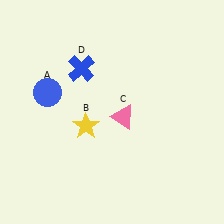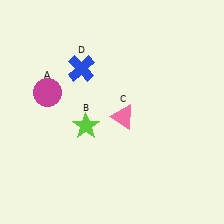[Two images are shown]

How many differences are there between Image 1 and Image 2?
There are 2 differences between the two images.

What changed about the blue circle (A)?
In Image 1, A is blue. In Image 2, it changed to magenta.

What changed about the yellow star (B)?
In Image 1, B is yellow. In Image 2, it changed to lime.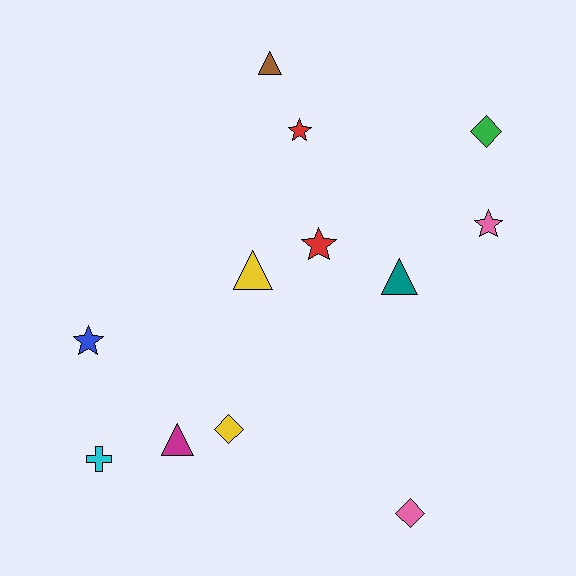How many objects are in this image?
There are 12 objects.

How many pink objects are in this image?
There are 2 pink objects.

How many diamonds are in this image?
There are 3 diamonds.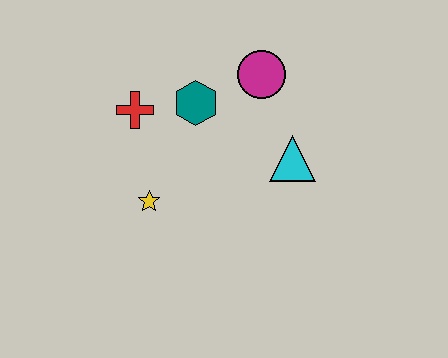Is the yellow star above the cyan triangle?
No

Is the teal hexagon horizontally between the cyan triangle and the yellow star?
Yes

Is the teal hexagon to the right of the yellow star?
Yes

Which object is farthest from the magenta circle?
The yellow star is farthest from the magenta circle.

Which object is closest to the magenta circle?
The teal hexagon is closest to the magenta circle.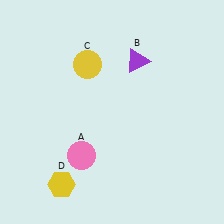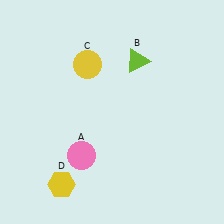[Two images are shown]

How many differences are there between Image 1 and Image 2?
There is 1 difference between the two images.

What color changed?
The triangle (B) changed from purple in Image 1 to lime in Image 2.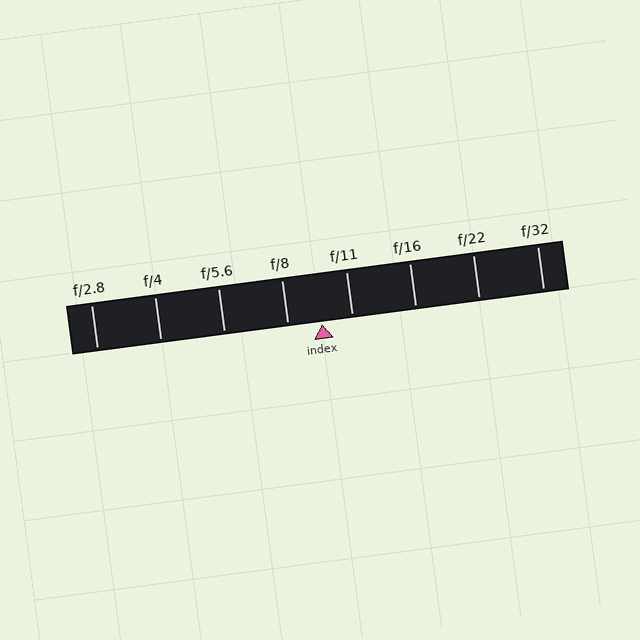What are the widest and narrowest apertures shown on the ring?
The widest aperture shown is f/2.8 and the narrowest is f/32.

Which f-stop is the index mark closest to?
The index mark is closest to f/11.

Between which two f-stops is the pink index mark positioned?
The index mark is between f/8 and f/11.